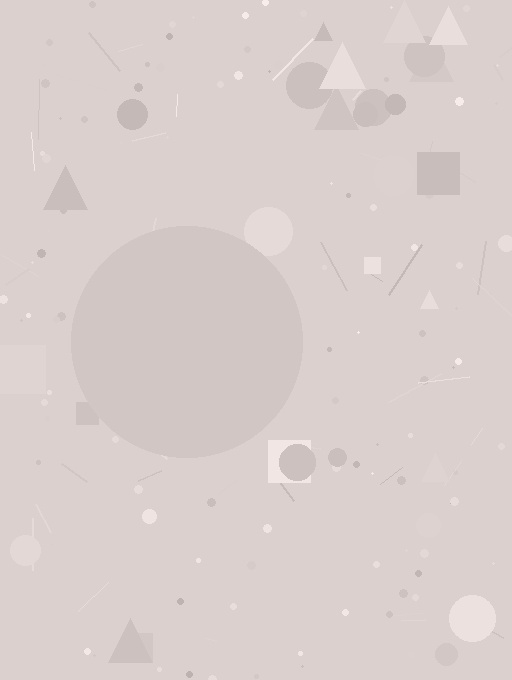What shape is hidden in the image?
A circle is hidden in the image.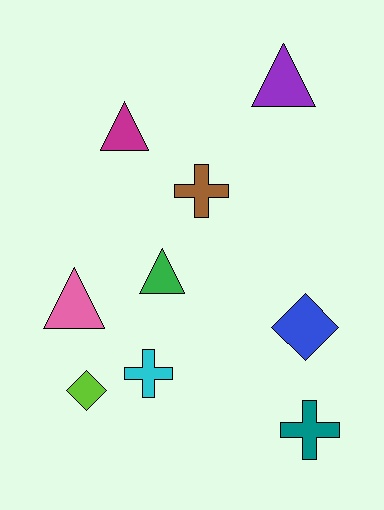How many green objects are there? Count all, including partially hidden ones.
There is 1 green object.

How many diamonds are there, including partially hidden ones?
There are 2 diamonds.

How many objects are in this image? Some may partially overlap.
There are 9 objects.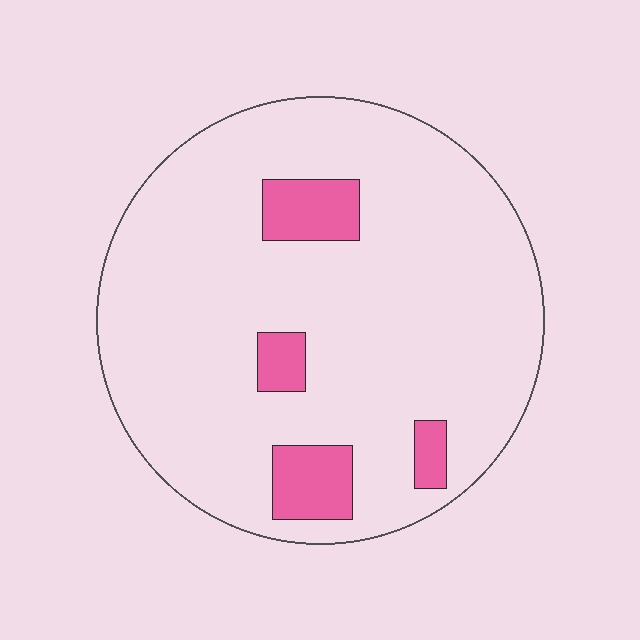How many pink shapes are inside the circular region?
4.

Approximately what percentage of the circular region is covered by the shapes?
Approximately 10%.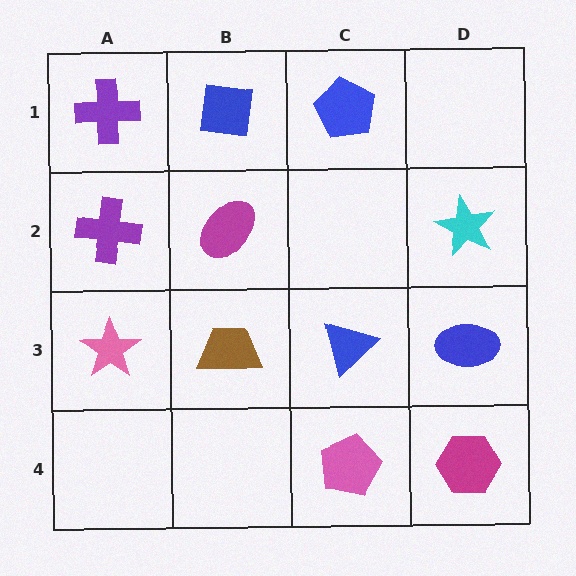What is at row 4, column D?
A magenta hexagon.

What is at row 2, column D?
A cyan star.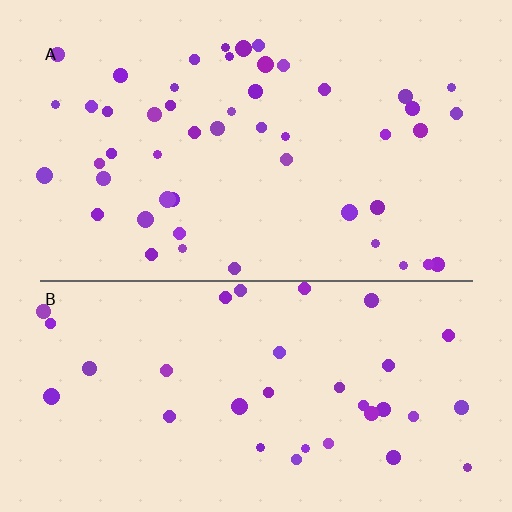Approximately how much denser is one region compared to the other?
Approximately 1.4× — region A over region B.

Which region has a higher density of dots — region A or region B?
A (the top).